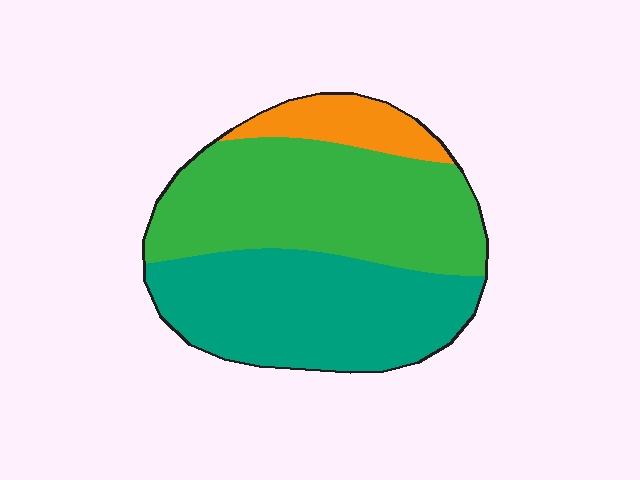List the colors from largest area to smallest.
From largest to smallest: green, teal, orange.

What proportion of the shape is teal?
Teal covers 42% of the shape.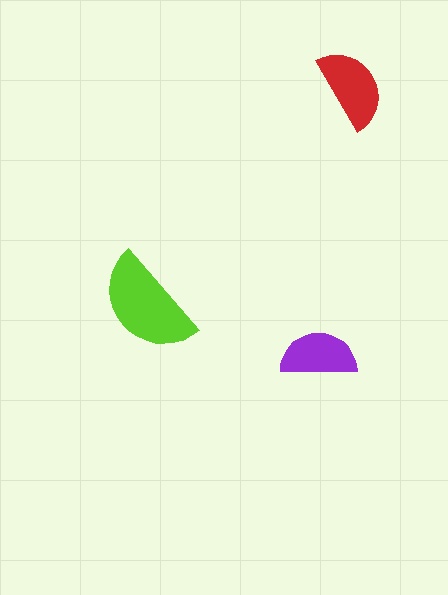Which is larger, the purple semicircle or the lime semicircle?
The lime one.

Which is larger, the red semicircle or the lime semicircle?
The lime one.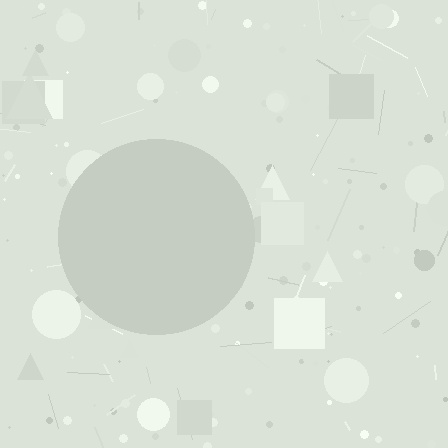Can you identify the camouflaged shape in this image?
The camouflaged shape is a circle.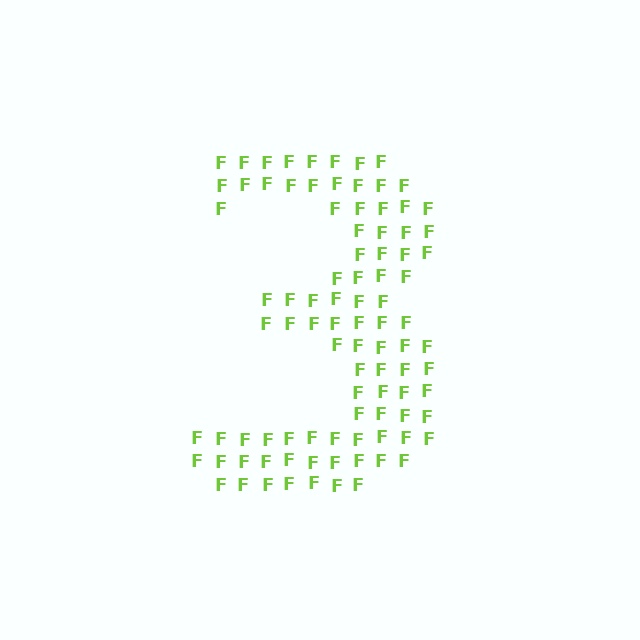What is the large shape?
The large shape is the digit 3.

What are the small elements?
The small elements are letter F's.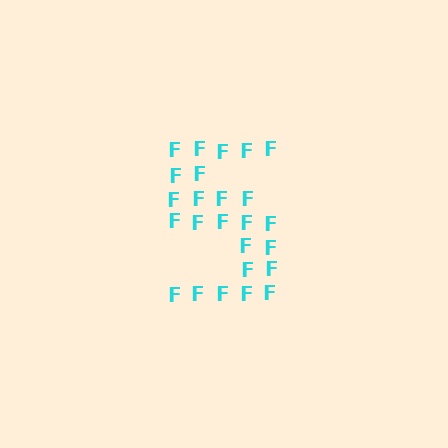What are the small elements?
The small elements are letter F's.